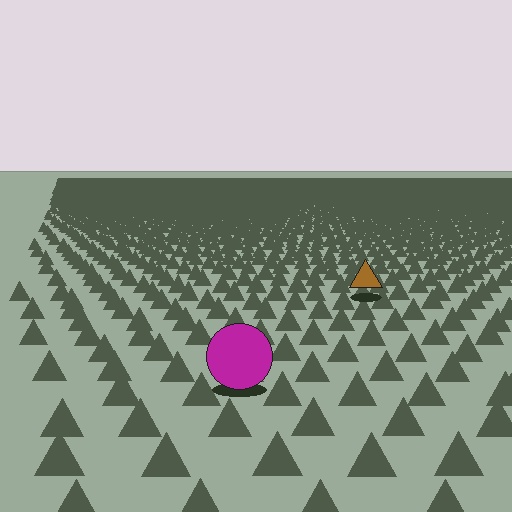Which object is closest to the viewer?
The magenta circle is closest. The texture marks near it are larger and more spread out.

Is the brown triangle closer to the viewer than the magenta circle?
No. The magenta circle is closer — you can tell from the texture gradient: the ground texture is coarser near it.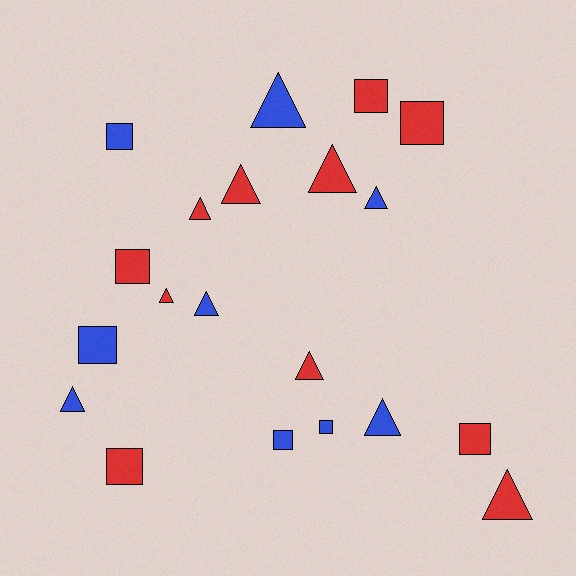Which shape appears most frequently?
Triangle, with 11 objects.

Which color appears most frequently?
Red, with 11 objects.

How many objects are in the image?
There are 20 objects.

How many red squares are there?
There are 5 red squares.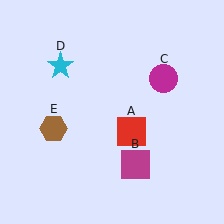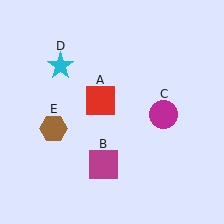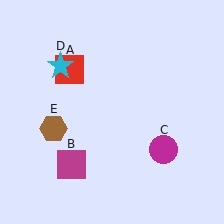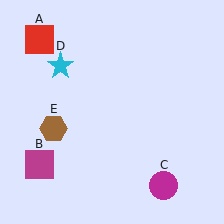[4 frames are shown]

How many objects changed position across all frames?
3 objects changed position: red square (object A), magenta square (object B), magenta circle (object C).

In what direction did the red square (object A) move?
The red square (object A) moved up and to the left.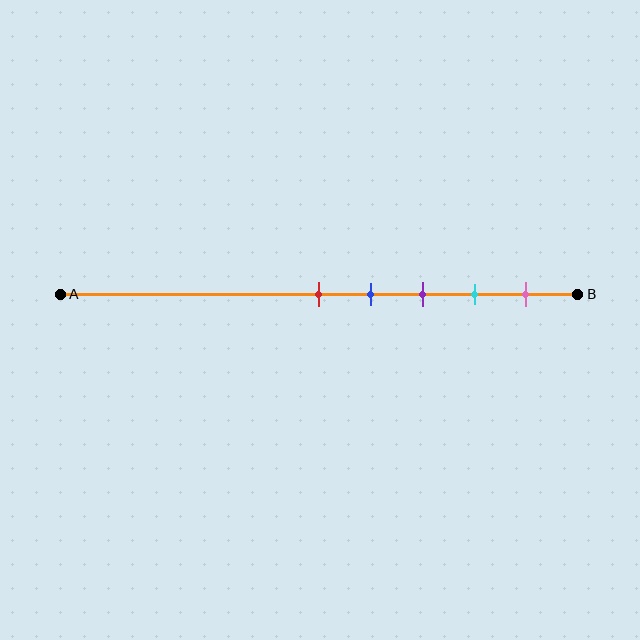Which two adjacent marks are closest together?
The red and blue marks are the closest adjacent pair.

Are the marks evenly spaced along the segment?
Yes, the marks are approximately evenly spaced.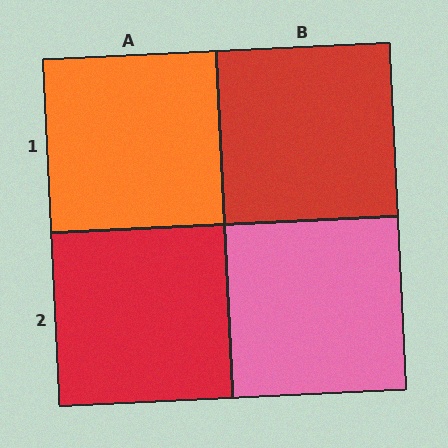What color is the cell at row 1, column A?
Orange.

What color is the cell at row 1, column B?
Red.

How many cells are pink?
1 cell is pink.